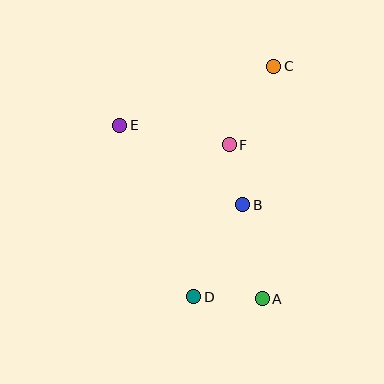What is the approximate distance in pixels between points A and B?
The distance between A and B is approximately 96 pixels.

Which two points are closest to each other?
Points B and F are closest to each other.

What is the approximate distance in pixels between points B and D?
The distance between B and D is approximately 104 pixels.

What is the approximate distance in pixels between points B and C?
The distance between B and C is approximately 142 pixels.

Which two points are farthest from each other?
Points C and D are farthest from each other.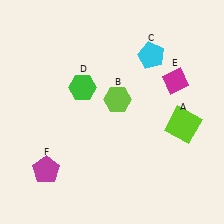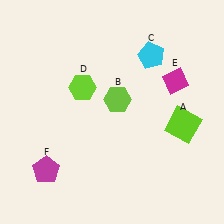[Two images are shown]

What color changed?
The hexagon (D) changed from green in Image 1 to lime in Image 2.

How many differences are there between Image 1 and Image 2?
There is 1 difference between the two images.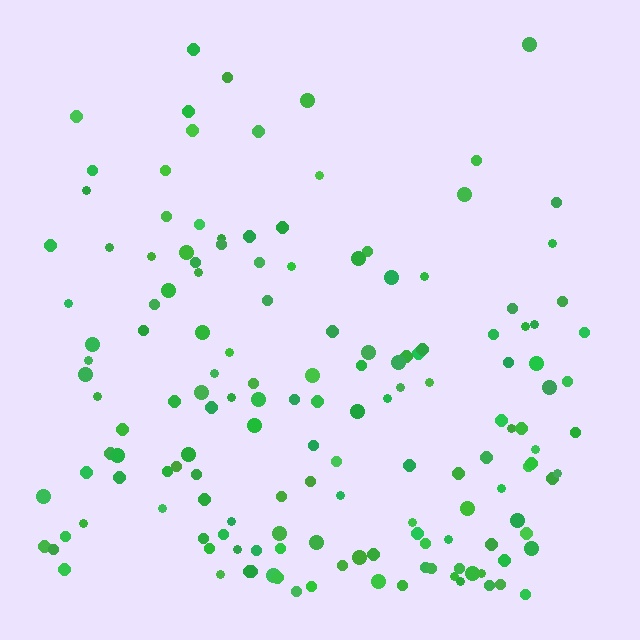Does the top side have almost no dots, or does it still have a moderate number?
Still a moderate number, just noticeably fewer than the bottom.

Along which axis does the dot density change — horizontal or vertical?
Vertical.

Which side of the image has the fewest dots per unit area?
The top.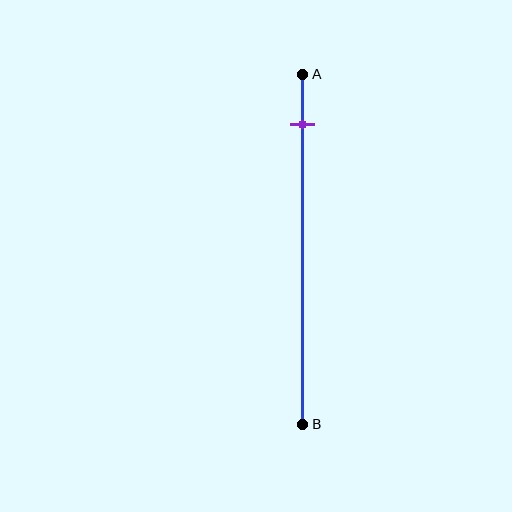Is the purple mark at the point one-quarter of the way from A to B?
No, the mark is at about 15% from A, not at the 25% one-quarter point.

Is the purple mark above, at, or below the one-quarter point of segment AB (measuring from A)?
The purple mark is above the one-quarter point of segment AB.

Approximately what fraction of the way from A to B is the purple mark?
The purple mark is approximately 15% of the way from A to B.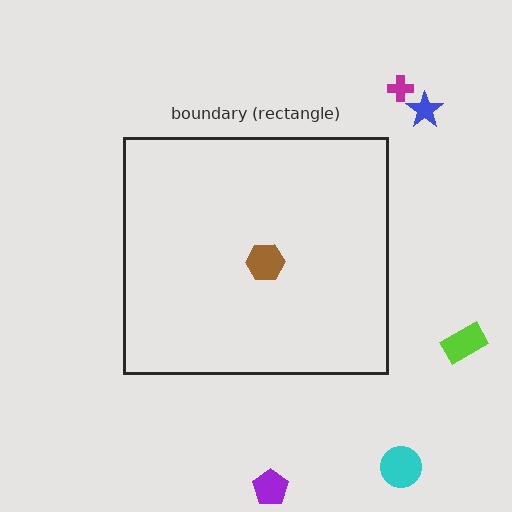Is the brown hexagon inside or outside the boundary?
Inside.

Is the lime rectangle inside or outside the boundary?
Outside.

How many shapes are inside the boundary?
1 inside, 5 outside.